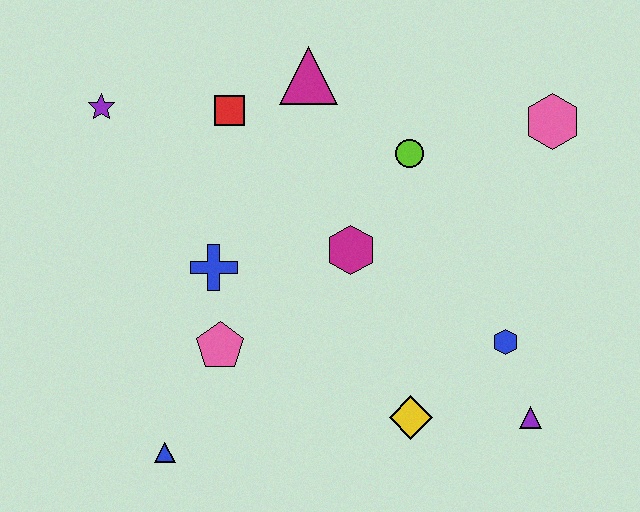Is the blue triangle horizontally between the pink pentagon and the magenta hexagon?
No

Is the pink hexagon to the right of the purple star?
Yes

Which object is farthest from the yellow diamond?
The purple star is farthest from the yellow diamond.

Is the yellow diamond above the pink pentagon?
No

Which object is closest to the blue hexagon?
The purple triangle is closest to the blue hexagon.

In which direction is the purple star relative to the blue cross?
The purple star is above the blue cross.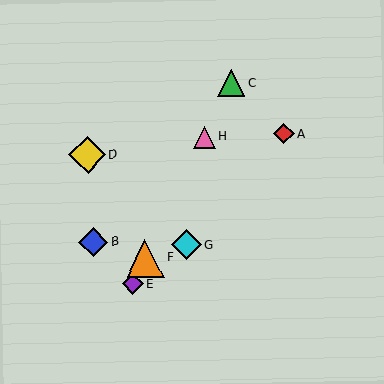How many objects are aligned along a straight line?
4 objects (C, E, F, H) are aligned along a straight line.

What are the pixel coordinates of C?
Object C is at (231, 83).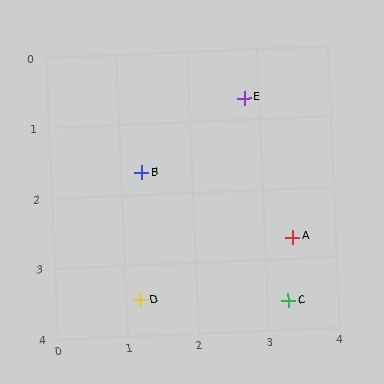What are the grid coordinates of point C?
Point C is at approximately (3.3, 3.6).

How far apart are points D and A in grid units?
Points D and A are about 2.3 grid units apart.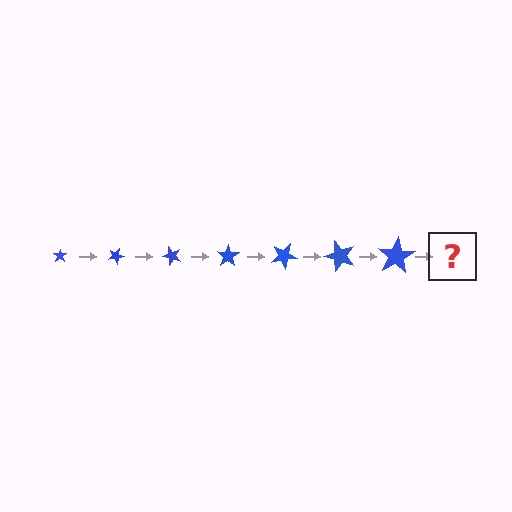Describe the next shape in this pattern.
It should be a star, larger than the previous one and rotated 175 degrees from the start.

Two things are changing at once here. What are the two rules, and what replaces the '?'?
The two rules are that the star grows larger each step and it rotates 25 degrees each step. The '?' should be a star, larger than the previous one and rotated 175 degrees from the start.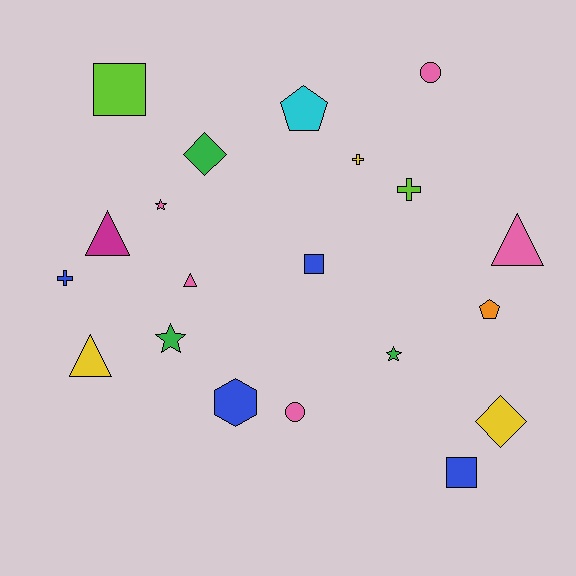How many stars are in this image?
There are 3 stars.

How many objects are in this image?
There are 20 objects.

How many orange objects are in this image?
There is 1 orange object.